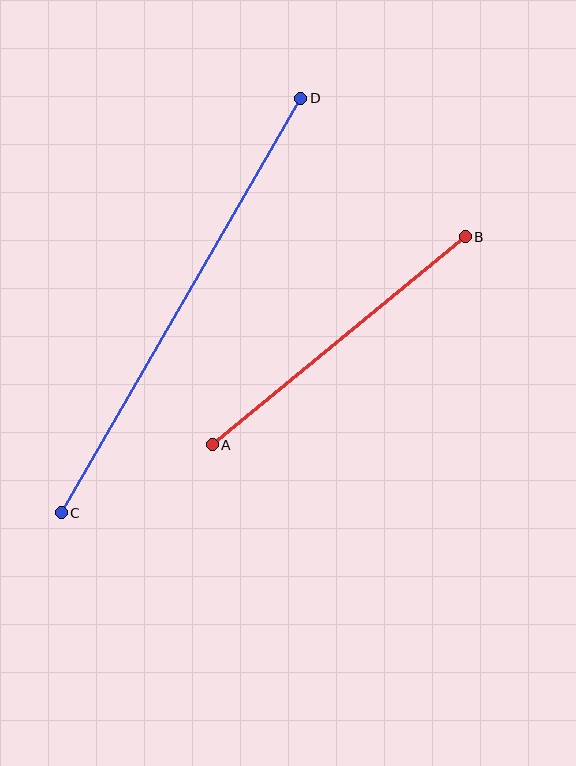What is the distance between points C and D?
The distance is approximately 479 pixels.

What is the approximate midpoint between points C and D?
The midpoint is at approximately (181, 306) pixels.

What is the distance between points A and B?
The distance is approximately 328 pixels.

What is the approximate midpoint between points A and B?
The midpoint is at approximately (339, 341) pixels.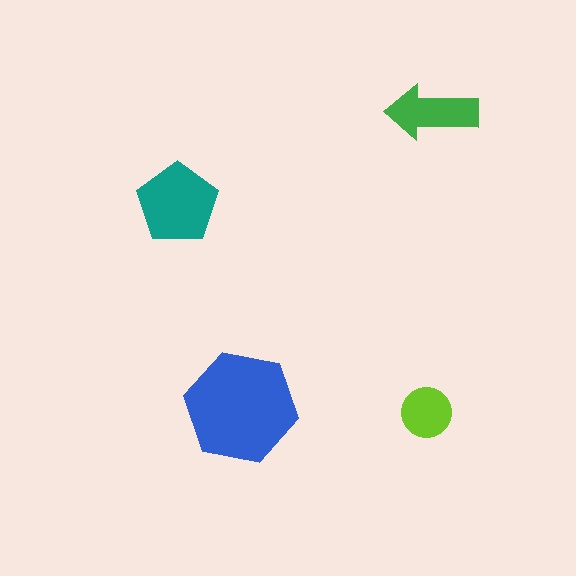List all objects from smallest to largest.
The lime circle, the green arrow, the teal pentagon, the blue hexagon.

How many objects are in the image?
There are 4 objects in the image.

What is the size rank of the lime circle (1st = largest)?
4th.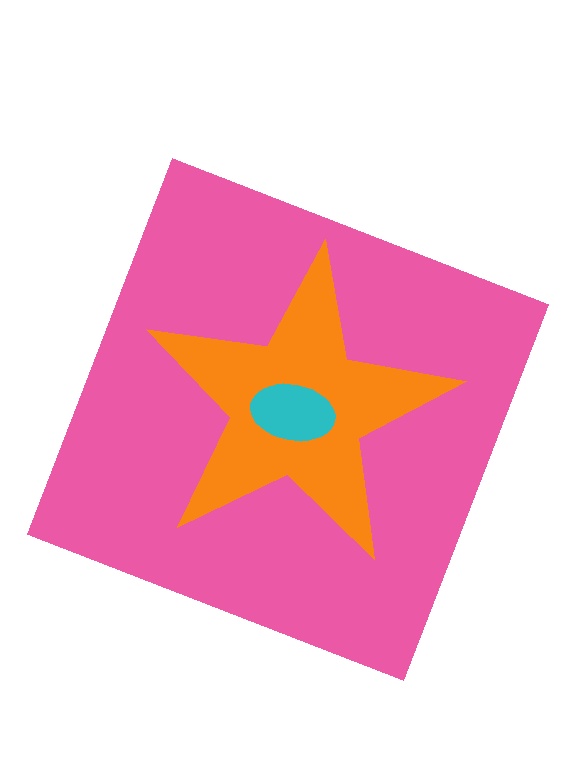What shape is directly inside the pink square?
The orange star.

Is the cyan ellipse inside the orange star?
Yes.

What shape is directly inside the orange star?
The cyan ellipse.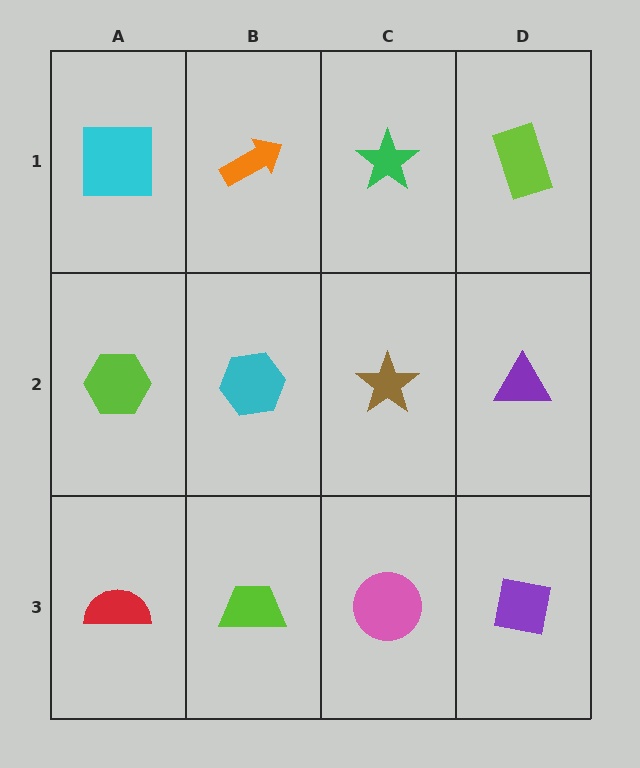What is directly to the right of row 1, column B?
A green star.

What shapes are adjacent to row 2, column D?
A lime rectangle (row 1, column D), a purple square (row 3, column D), a brown star (row 2, column C).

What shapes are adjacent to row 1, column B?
A cyan hexagon (row 2, column B), a cyan square (row 1, column A), a green star (row 1, column C).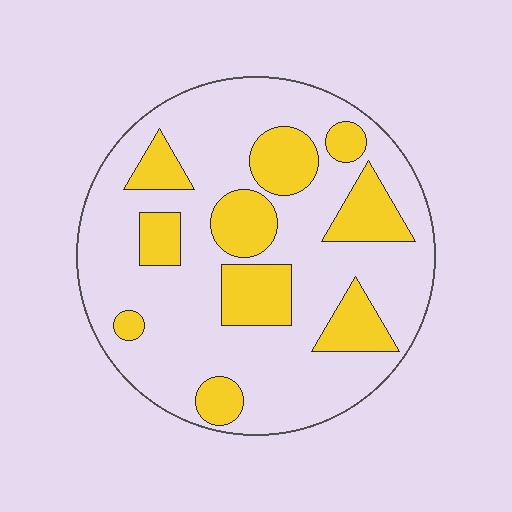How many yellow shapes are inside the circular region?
10.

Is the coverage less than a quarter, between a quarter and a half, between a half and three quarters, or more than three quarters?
Between a quarter and a half.